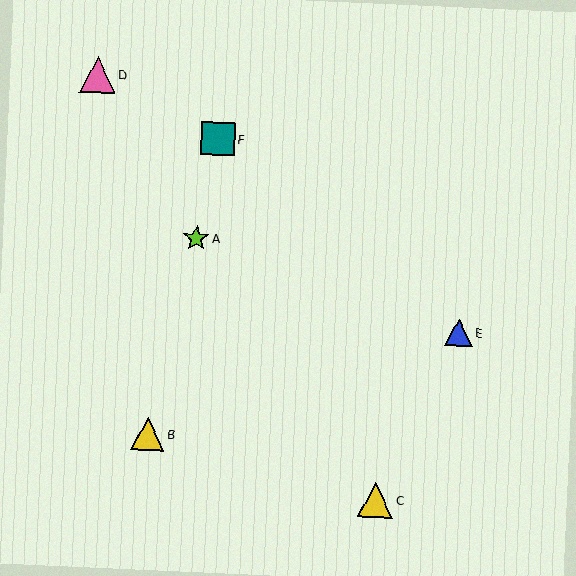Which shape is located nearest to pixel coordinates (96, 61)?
The pink triangle (labeled D) at (98, 75) is nearest to that location.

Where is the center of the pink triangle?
The center of the pink triangle is at (98, 75).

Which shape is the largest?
The yellow triangle (labeled C) is the largest.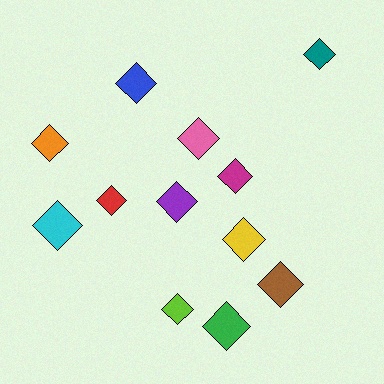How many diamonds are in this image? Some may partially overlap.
There are 12 diamonds.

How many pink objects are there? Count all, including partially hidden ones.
There is 1 pink object.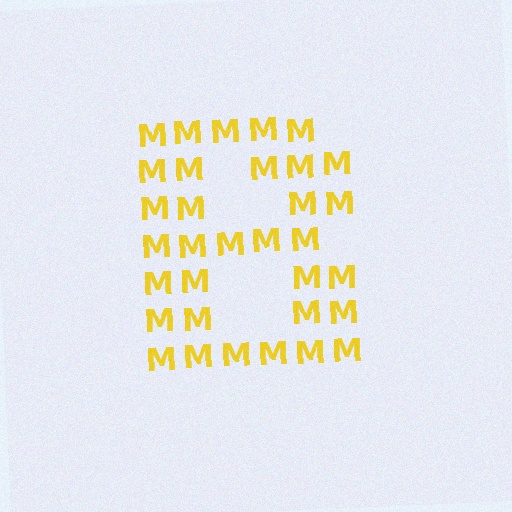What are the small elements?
The small elements are letter M's.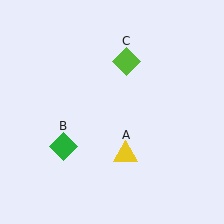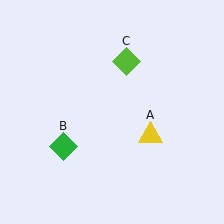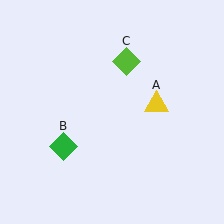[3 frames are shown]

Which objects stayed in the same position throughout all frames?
Green diamond (object B) and lime diamond (object C) remained stationary.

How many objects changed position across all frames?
1 object changed position: yellow triangle (object A).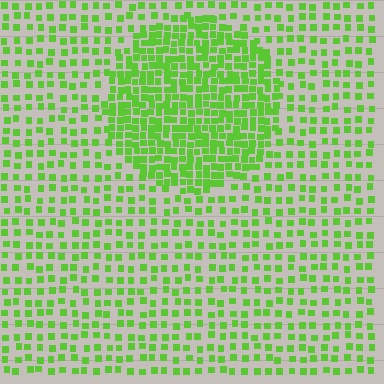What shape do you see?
I see a circle.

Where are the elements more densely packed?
The elements are more densely packed inside the circle boundary.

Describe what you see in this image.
The image contains small lime elements arranged at two different densities. A circle-shaped region is visible where the elements are more densely packed than the surrounding area.